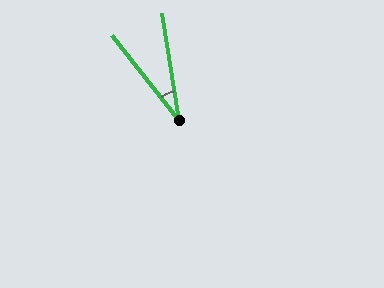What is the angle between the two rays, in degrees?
Approximately 29 degrees.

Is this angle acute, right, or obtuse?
It is acute.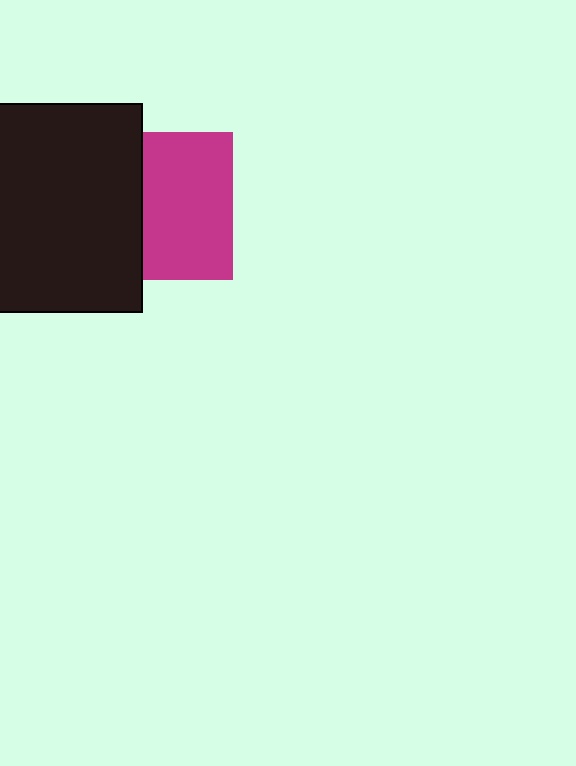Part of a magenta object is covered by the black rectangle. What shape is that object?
It is a square.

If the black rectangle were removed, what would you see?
You would see the complete magenta square.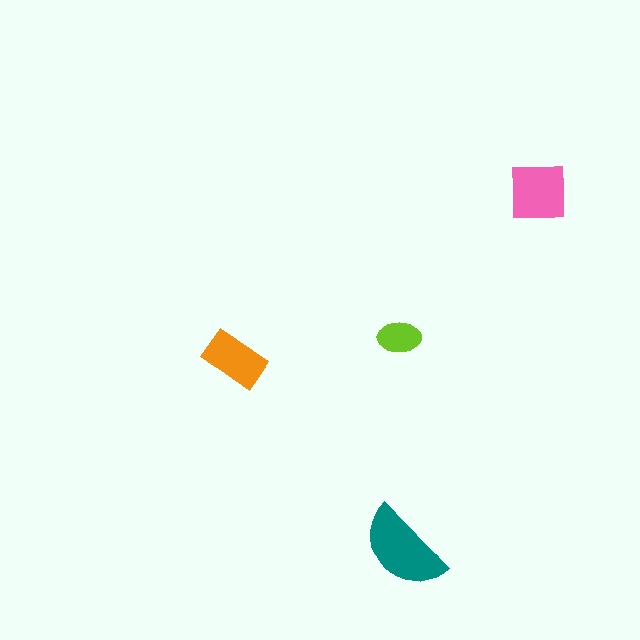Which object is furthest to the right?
The pink square is rightmost.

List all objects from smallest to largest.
The lime ellipse, the orange rectangle, the pink square, the teal semicircle.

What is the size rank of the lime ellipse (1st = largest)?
4th.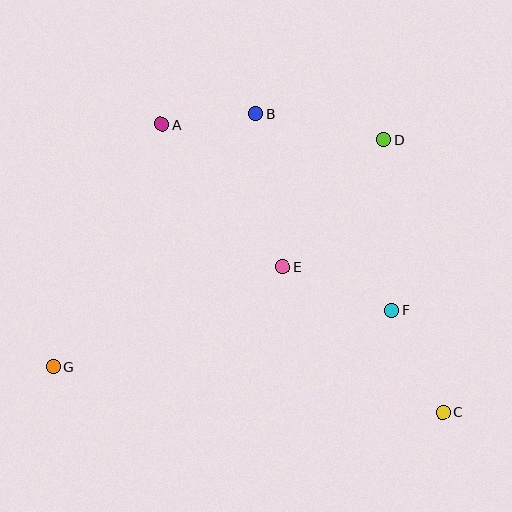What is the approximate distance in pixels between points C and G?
The distance between C and G is approximately 392 pixels.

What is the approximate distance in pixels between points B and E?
The distance between B and E is approximately 155 pixels.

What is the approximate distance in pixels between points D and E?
The distance between D and E is approximately 162 pixels.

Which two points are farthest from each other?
Points A and C are farthest from each other.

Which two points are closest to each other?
Points A and B are closest to each other.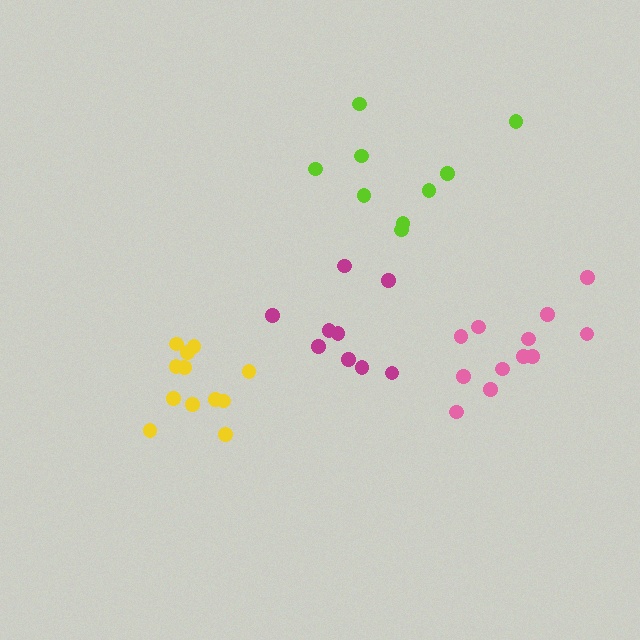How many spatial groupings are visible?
There are 4 spatial groupings.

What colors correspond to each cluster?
The clusters are colored: magenta, yellow, lime, pink.